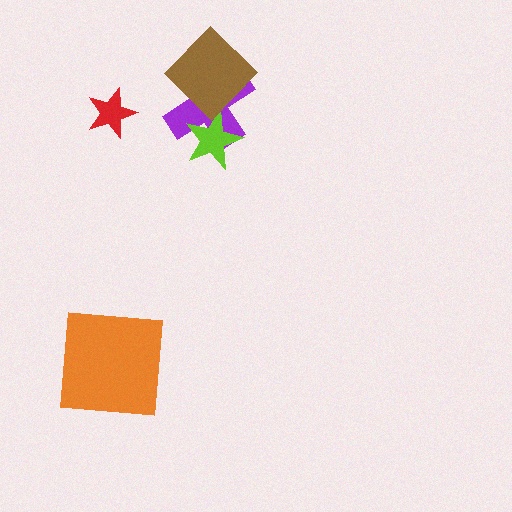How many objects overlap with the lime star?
1 object overlaps with the lime star.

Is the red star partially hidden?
No, no other shape covers it.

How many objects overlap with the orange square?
0 objects overlap with the orange square.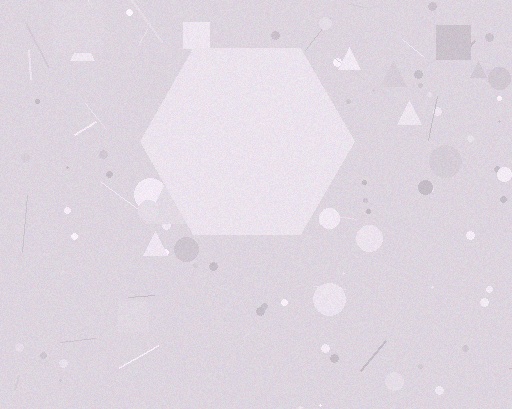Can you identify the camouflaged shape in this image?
The camouflaged shape is a hexagon.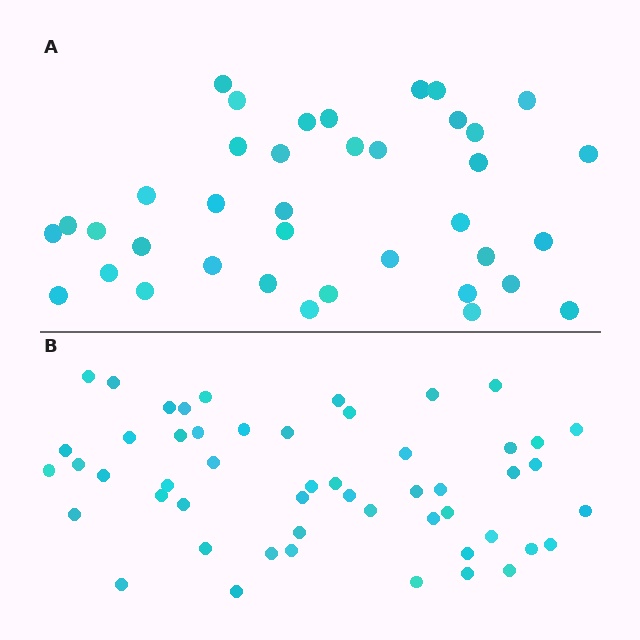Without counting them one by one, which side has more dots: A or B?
Region B (the bottom region) has more dots.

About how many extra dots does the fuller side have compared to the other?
Region B has approximately 15 more dots than region A.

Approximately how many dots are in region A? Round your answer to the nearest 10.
About 40 dots. (The exact count is 38, which rounds to 40.)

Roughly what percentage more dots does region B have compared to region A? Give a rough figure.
About 35% more.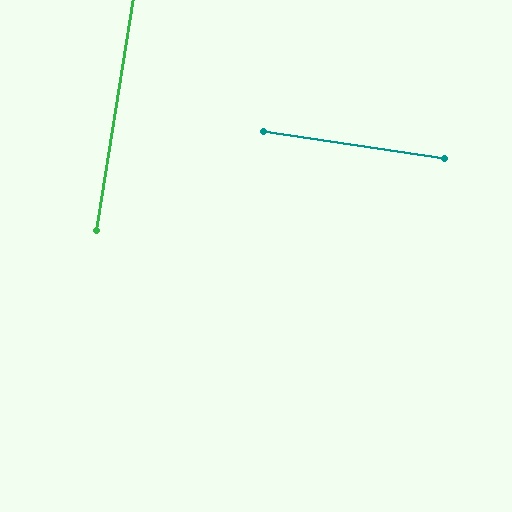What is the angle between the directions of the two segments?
Approximately 89 degrees.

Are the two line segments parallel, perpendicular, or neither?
Perpendicular — they meet at approximately 89°.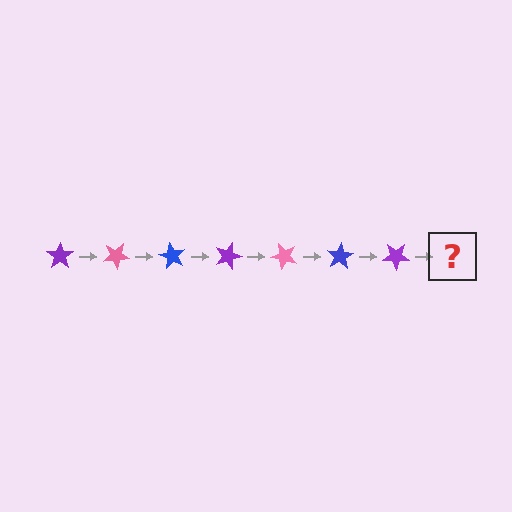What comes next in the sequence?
The next element should be a pink star, rotated 210 degrees from the start.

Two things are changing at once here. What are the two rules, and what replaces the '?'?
The two rules are that it rotates 30 degrees each step and the color cycles through purple, pink, and blue. The '?' should be a pink star, rotated 210 degrees from the start.